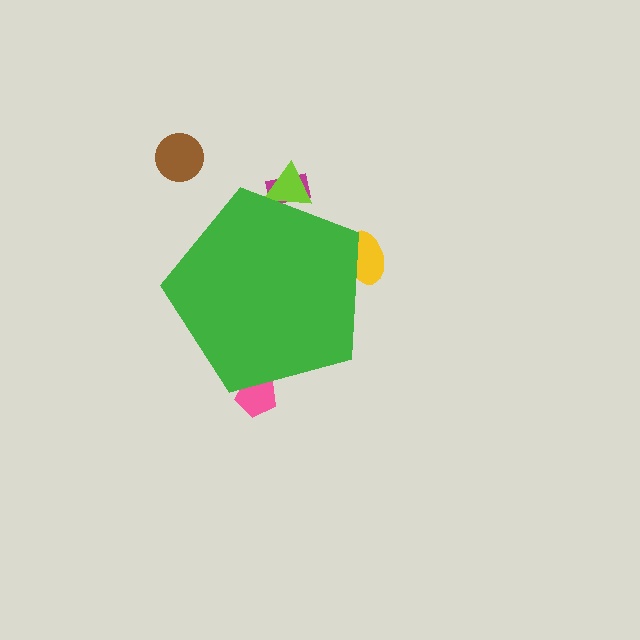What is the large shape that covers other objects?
A green pentagon.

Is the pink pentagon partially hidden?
Yes, the pink pentagon is partially hidden behind the green pentagon.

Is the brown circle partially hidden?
No, the brown circle is fully visible.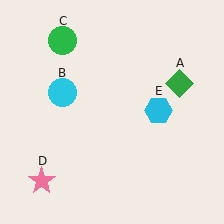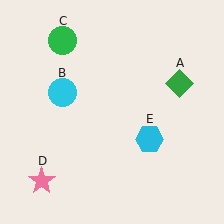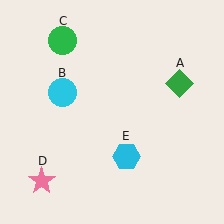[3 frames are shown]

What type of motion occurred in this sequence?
The cyan hexagon (object E) rotated clockwise around the center of the scene.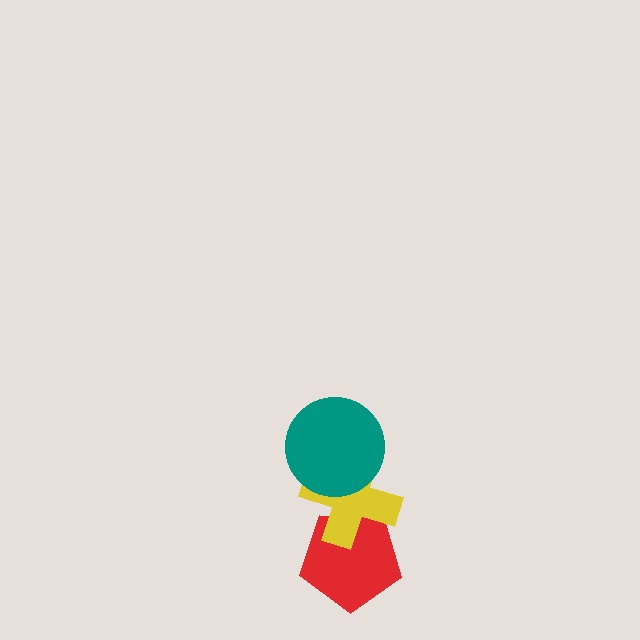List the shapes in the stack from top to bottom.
From top to bottom: the teal circle, the yellow cross, the red pentagon.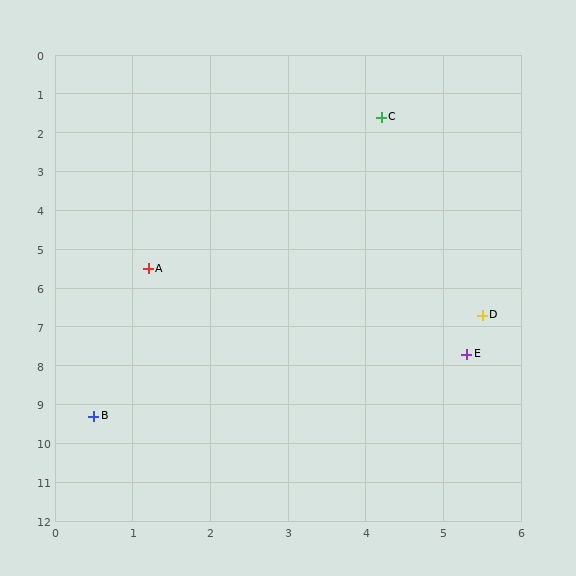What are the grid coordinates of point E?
Point E is at approximately (5.3, 7.7).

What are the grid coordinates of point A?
Point A is at approximately (1.2, 5.5).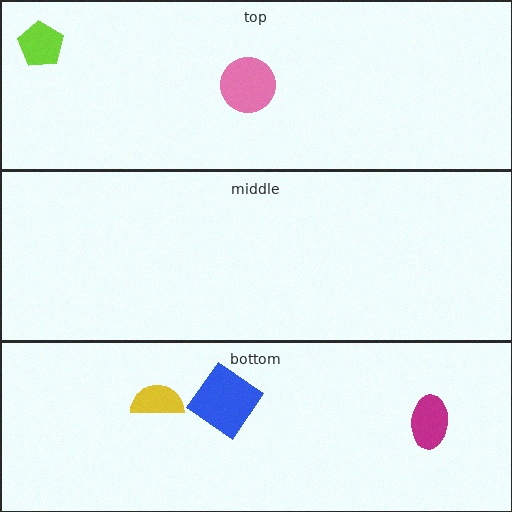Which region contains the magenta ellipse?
The bottom region.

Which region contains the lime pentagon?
The top region.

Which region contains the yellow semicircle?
The bottom region.